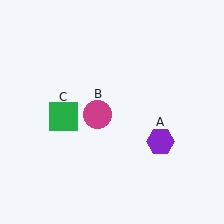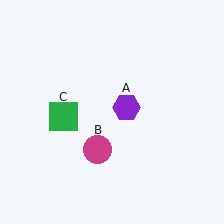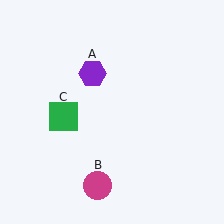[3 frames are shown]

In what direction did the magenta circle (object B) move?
The magenta circle (object B) moved down.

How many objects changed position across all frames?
2 objects changed position: purple hexagon (object A), magenta circle (object B).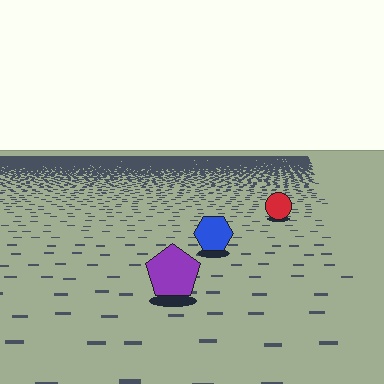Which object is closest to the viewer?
The purple pentagon is closest. The texture marks near it are larger and more spread out.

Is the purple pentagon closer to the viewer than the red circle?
Yes. The purple pentagon is closer — you can tell from the texture gradient: the ground texture is coarser near it.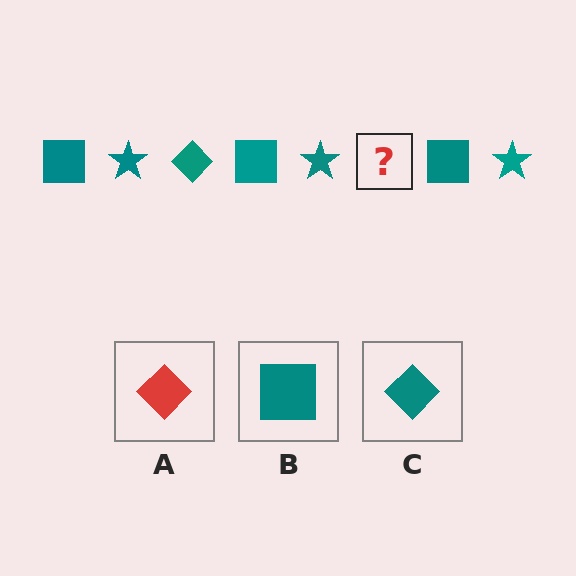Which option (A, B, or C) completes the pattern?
C.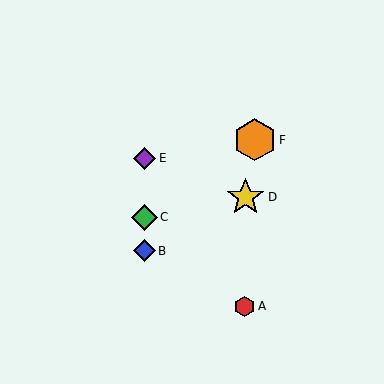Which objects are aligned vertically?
Objects B, C, E are aligned vertically.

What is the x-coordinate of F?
Object F is at x≈255.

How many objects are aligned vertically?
3 objects (B, C, E) are aligned vertically.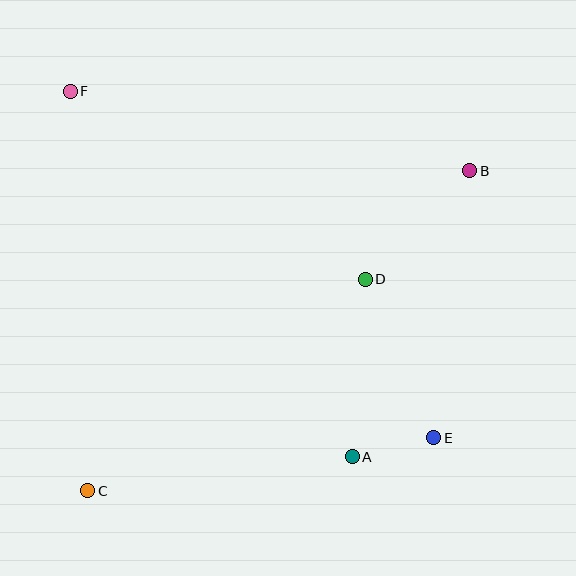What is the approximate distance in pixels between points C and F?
The distance between C and F is approximately 400 pixels.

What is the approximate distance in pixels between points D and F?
The distance between D and F is approximately 350 pixels.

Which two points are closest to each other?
Points A and E are closest to each other.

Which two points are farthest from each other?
Points E and F are farthest from each other.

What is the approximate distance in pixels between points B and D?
The distance between B and D is approximately 151 pixels.